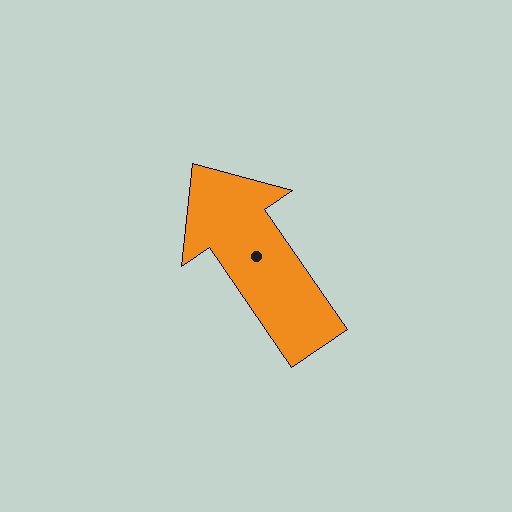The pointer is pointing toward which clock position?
Roughly 11 o'clock.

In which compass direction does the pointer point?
Northwest.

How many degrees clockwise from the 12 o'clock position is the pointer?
Approximately 325 degrees.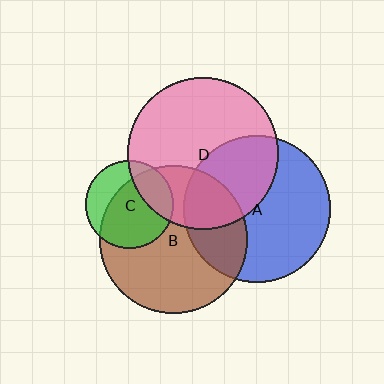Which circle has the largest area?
Circle D (pink).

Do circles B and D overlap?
Yes.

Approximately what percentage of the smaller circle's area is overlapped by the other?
Approximately 30%.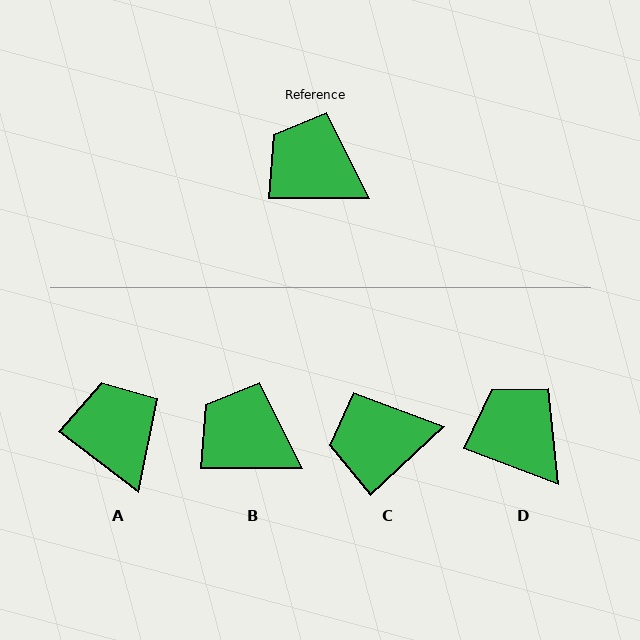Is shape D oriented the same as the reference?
No, it is off by about 21 degrees.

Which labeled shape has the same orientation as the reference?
B.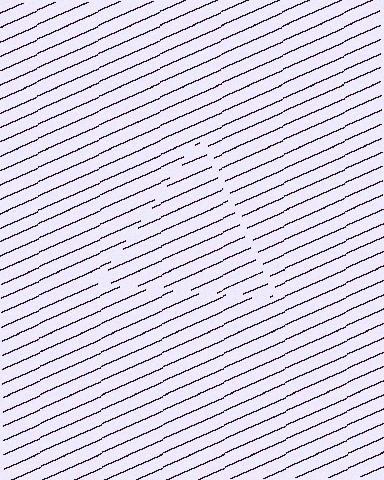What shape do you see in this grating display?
An illusory triangle. The interior of the shape contains the same grating, shifted by half a period — the contour is defined by the phase discontinuity where line-ends from the inner and outer gratings abut.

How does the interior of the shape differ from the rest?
The interior of the shape contains the same grating, shifted by half a period — the contour is defined by the phase discontinuity where line-ends from the inner and outer gratings abut.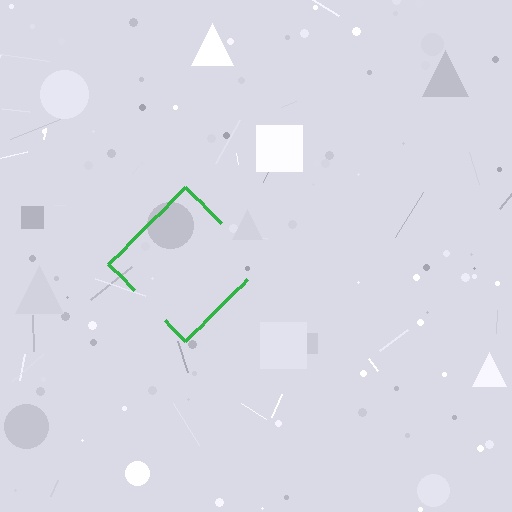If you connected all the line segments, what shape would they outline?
They would outline a diamond.